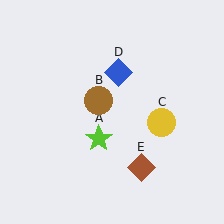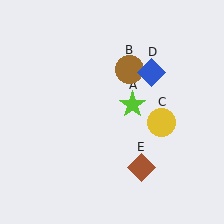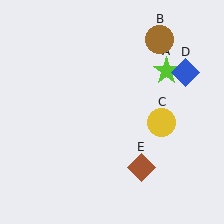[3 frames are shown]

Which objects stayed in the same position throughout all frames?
Yellow circle (object C) and brown diamond (object E) remained stationary.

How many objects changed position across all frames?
3 objects changed position: lime star (object A), brown circle (object B), blue diamond (object D).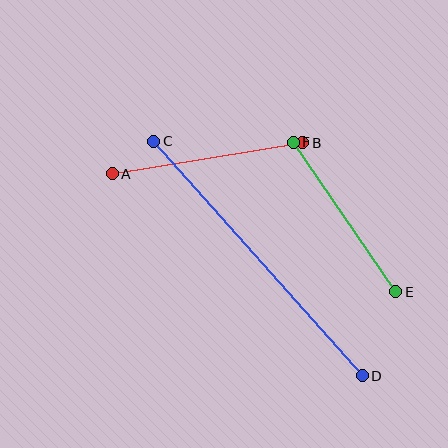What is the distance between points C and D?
The distance is approximately 314 pixels.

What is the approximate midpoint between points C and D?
The midpoint is at approximately (258, 259) pixels.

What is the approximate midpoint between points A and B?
The midpoint is at approximately (208, 158) pixels.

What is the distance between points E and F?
The distance is approximately 181 pixels.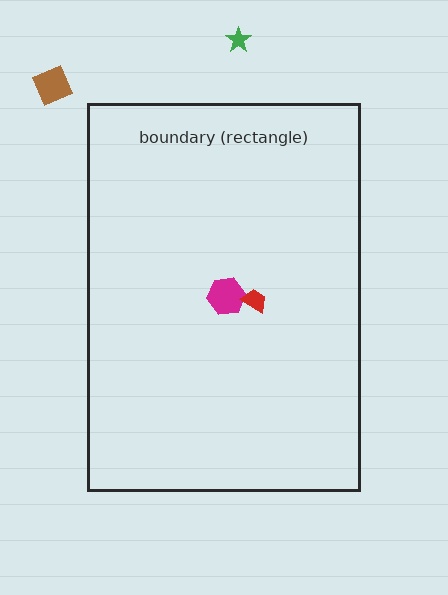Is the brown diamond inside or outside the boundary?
Outside.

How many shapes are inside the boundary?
2 inside, 2 outside.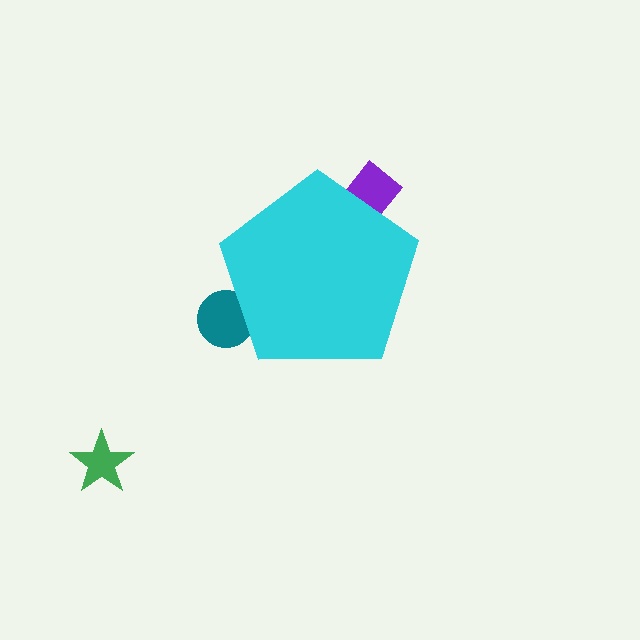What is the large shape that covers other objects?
A cyan pentagon.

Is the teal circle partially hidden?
Yes, the teal circle is partially hidden behind the cyan pentagon.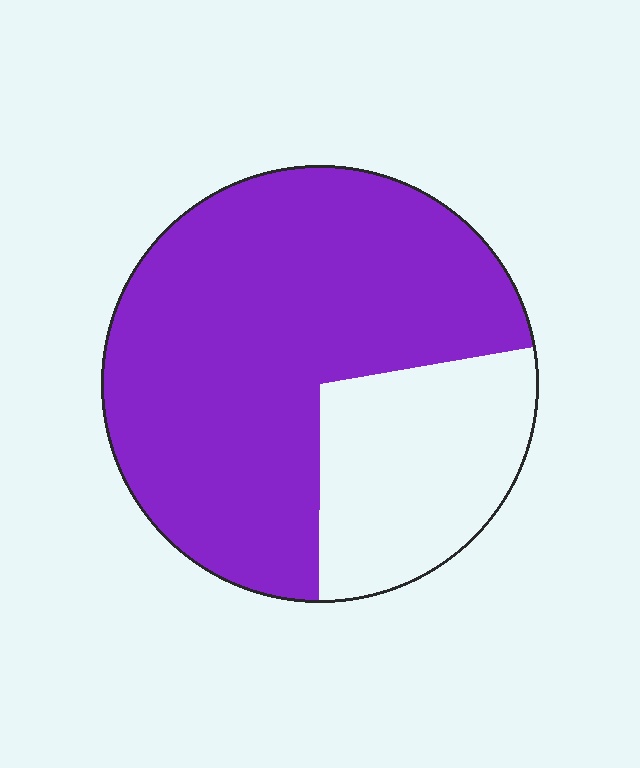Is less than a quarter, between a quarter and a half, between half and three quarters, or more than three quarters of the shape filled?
Between half and three quarters.